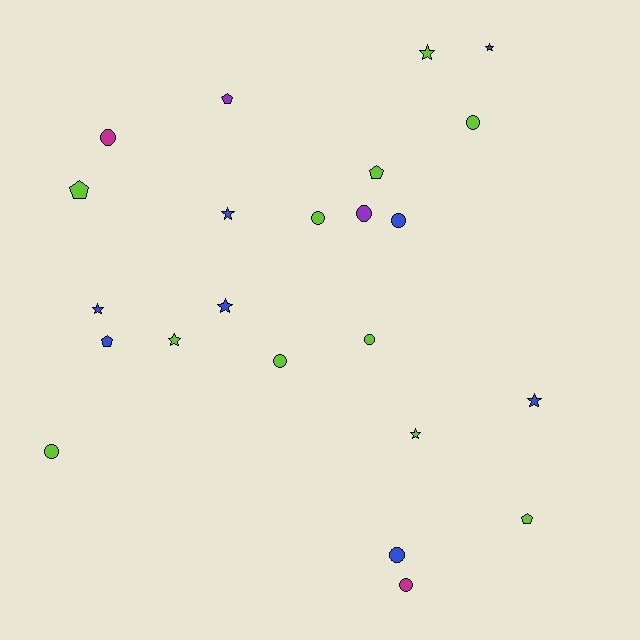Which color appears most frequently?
Lime, with 11 objects.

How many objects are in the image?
There are 23 objects.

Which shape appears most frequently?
Circle, with 10 objects.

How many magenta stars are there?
There are no magenta stars.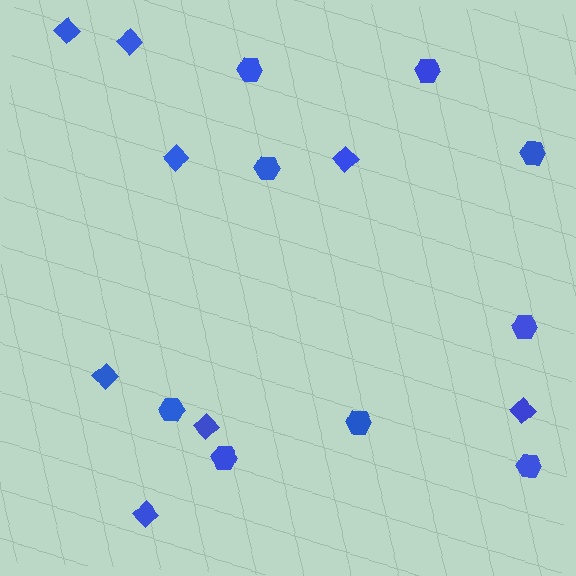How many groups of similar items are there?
There are 2 groups: one group of hexagons (9) and one group of diamonds (8).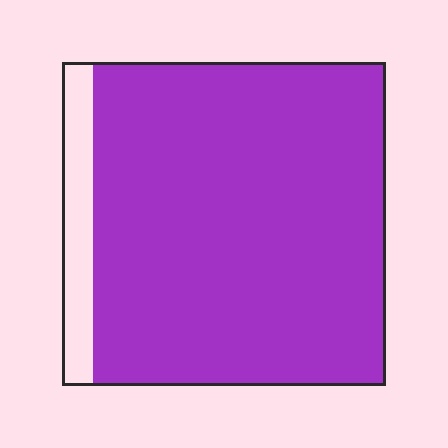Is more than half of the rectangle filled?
Yes.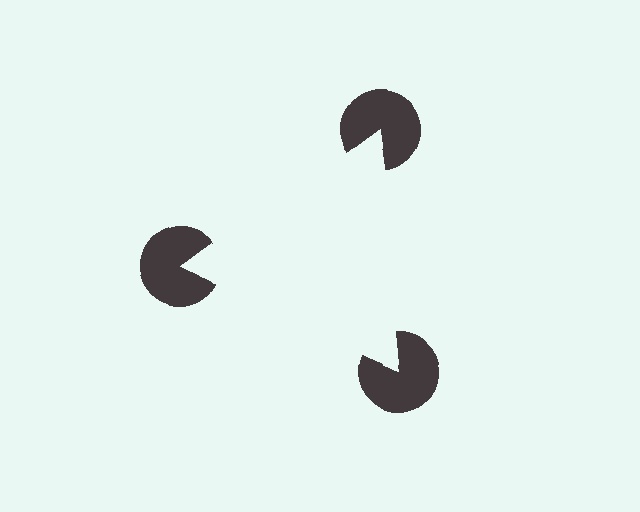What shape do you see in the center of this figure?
An illusory triangle — its edges are inferred from the aligned wedge cuts in the pac-man discs, not physically drawn.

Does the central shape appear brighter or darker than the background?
It typically appears slightly brighter than the background, even though no actual brightness change is drawn.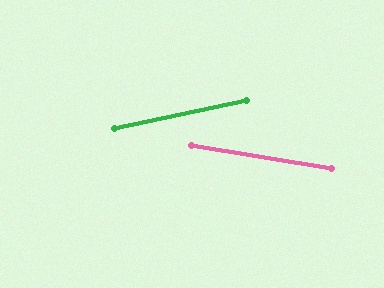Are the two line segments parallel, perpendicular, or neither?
Neither parallel nor perpendicular — they differ by about 21°.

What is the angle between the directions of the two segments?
Approximately 21 degrees.